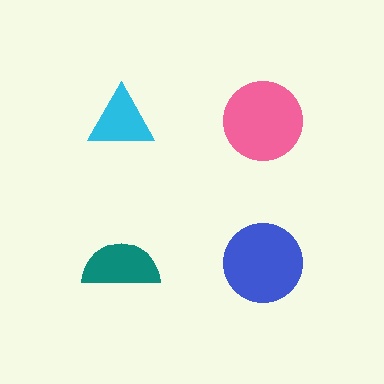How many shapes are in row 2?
2 shapes.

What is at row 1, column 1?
A cyan triangle.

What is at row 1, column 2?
A pink circle.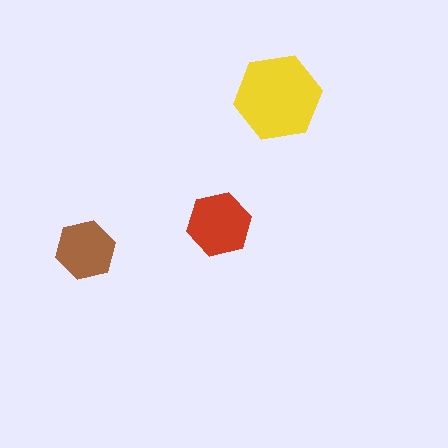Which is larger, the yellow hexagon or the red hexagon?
The yellow one.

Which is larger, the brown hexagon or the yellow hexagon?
The yellow one.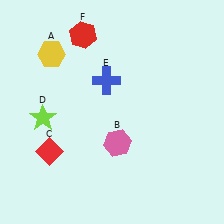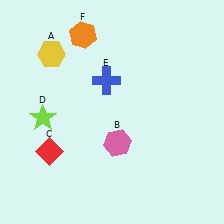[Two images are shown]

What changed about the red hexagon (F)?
In Image 1, F is red. In Image 2, it changed to orange.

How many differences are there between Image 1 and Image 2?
There is 1 difference between the two images.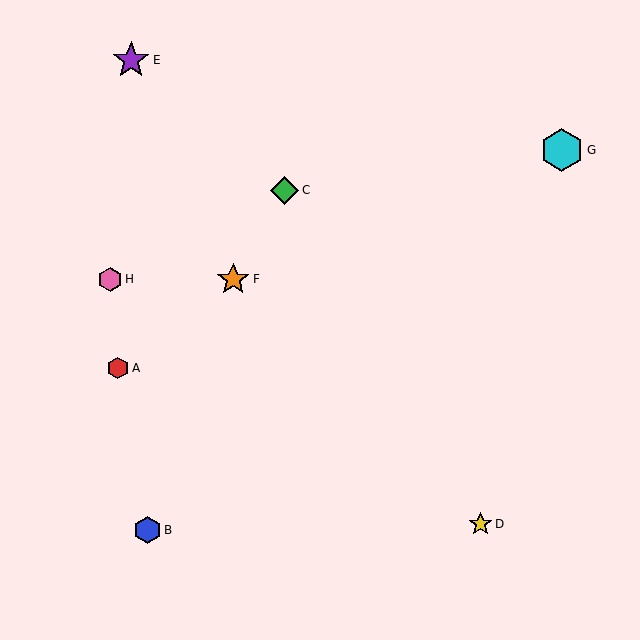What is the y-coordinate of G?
Object G is at y≈150.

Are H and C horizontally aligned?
No, H is at y≈279 and C is at y≈190.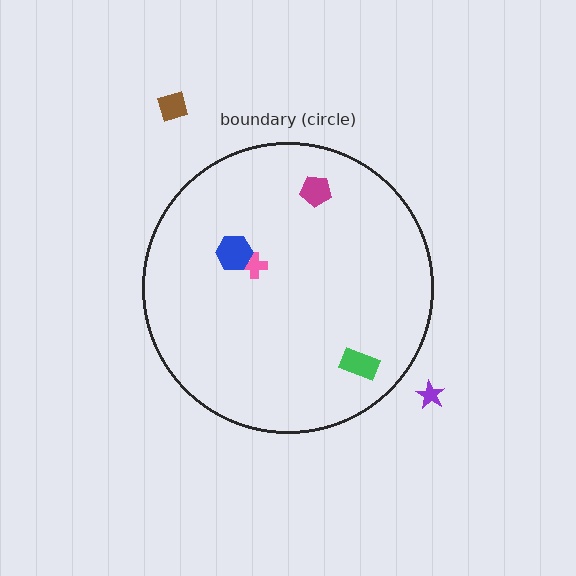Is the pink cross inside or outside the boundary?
Inside.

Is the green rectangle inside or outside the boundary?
Inside.